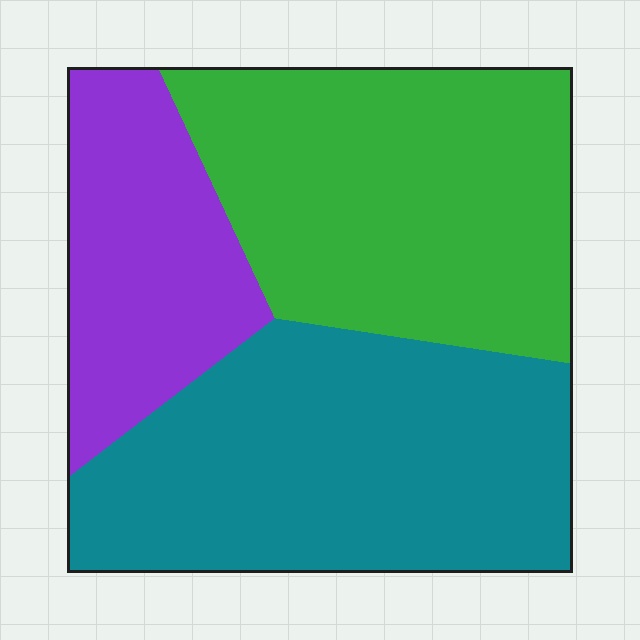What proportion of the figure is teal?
Teal covers around 40% of the figure.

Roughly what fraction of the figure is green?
Green covers roughly 40% of the figure.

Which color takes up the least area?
Purple, at roughly 20%.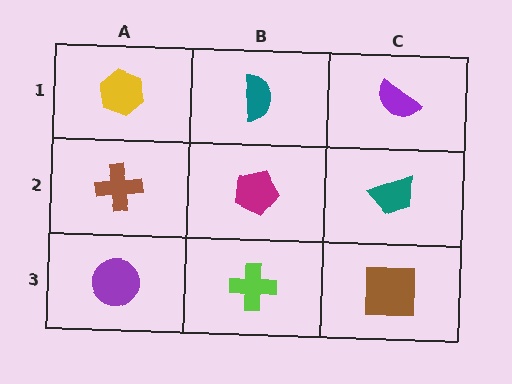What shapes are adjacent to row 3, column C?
A teal trapezoid (row 2, column C), a lime cross (row 3, column B).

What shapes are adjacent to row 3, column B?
A magenta pentagon (row 2, column B), a purple circle (row 3, column A), a brown square (row 3, column C).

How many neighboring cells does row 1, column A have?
2.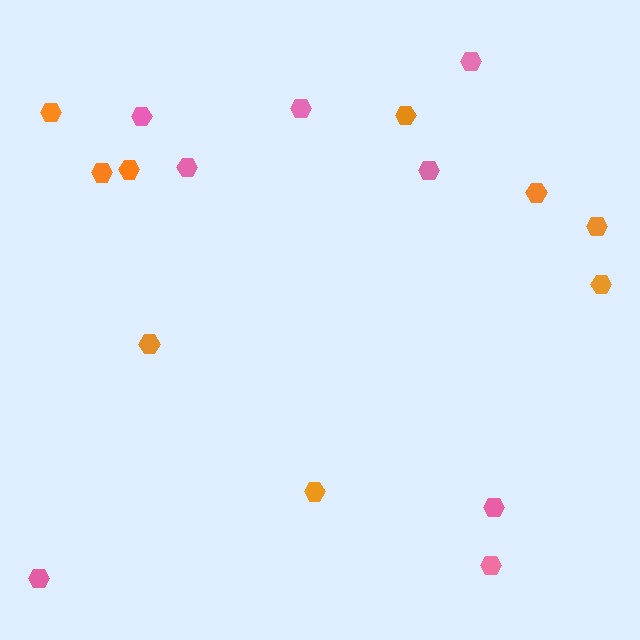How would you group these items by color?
There are 2 groups: one group of pink hexagons (8) and one group of orange hexagons (9).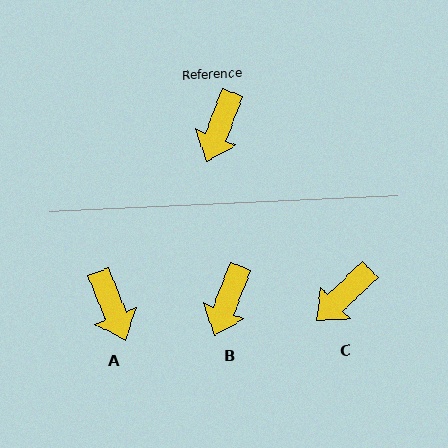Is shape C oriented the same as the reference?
No, it is off by about 25 degrees.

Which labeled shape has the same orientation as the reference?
B.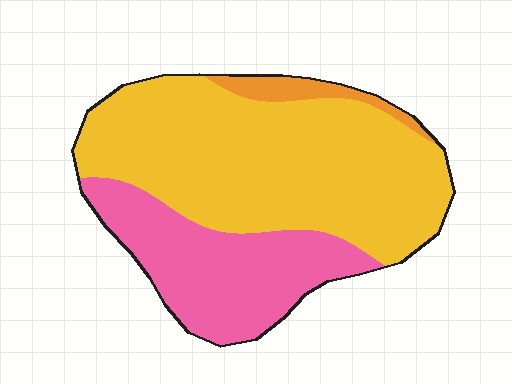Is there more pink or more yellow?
Yellow.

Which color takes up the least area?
Orange, at roughly 5%.